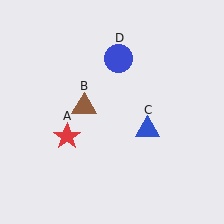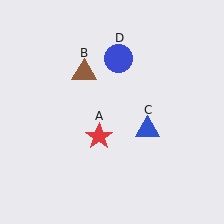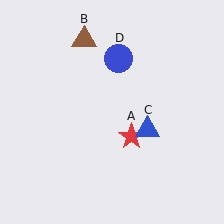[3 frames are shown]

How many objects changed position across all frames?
2 objects changed position: red star (object A), brown triangle (object B).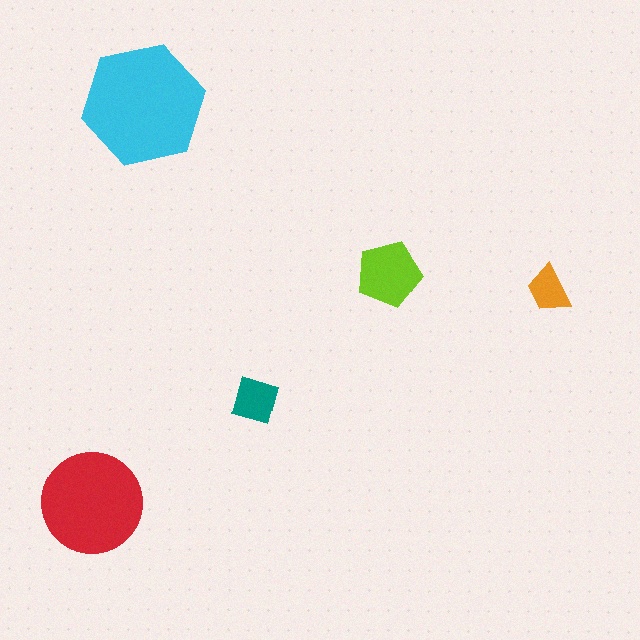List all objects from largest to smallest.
The cyan hexagon, the red circle, the lime pentagon, the teal square, the orange trapezoid.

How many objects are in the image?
There are 5 objects in the image.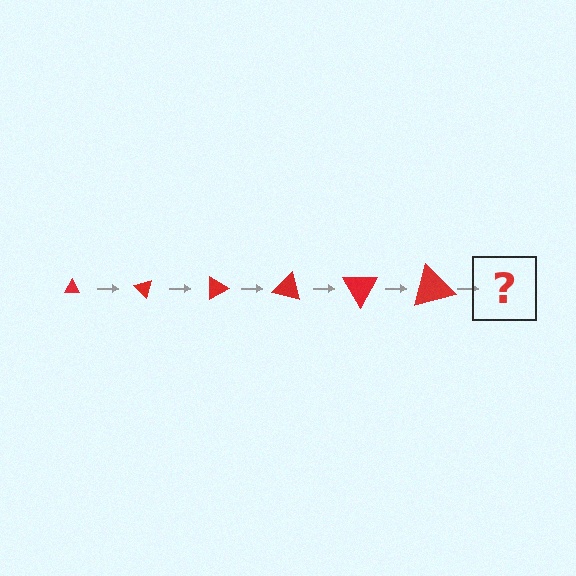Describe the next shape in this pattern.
It should be a triangle, larger than the previous one and rotated 270 degrees from the start.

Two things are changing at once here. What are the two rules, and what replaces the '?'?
The two rules are that the triangle grows larger each step and it rotates 45 degrees each step. The '?' should be a triangle, larger than the previous one and rotated 270 degrees from the start.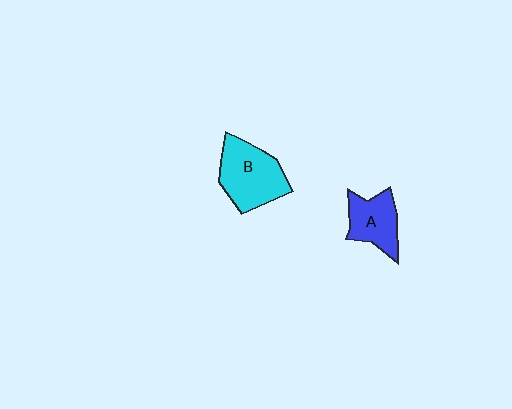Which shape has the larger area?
Shape B (cyan).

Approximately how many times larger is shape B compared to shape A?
Approximately 1.4 times.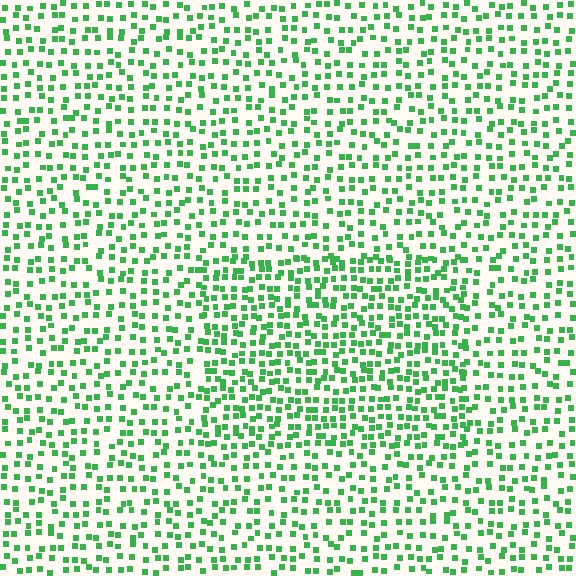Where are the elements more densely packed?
The elements are more densely packed inside the rectangle boundary.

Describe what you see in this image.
The image contains small green elements arranged at two different densities. A rectangle-shaped region is visible where the elements are more densely packed than the surrounding area.